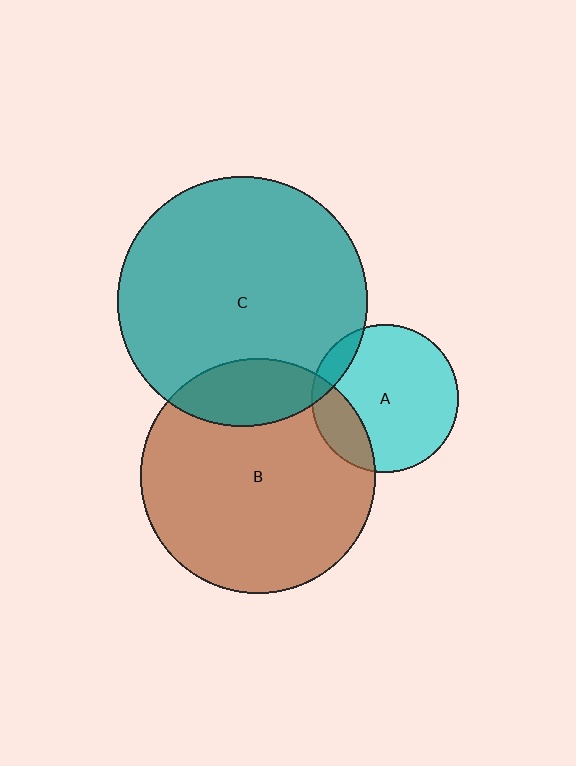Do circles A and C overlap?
Yes.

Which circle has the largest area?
Circle C (teal).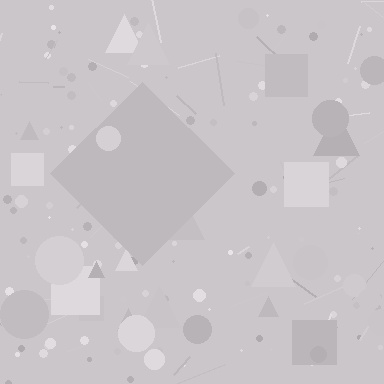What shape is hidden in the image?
A diamond is hidden in the image.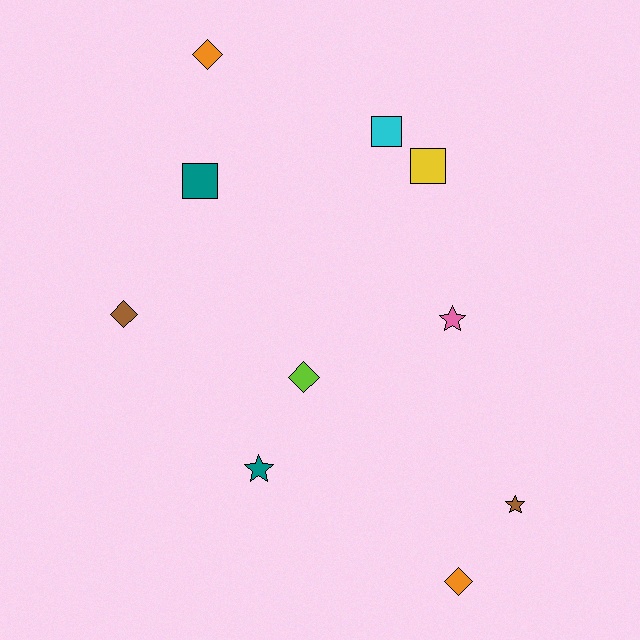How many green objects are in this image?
There are no green objects.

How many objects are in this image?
There are 10 objects.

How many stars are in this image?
There are 3 stars.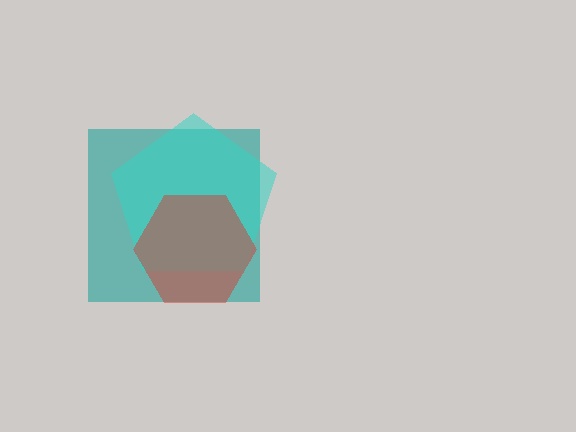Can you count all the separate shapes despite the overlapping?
Yes, there are 3 separate shapes.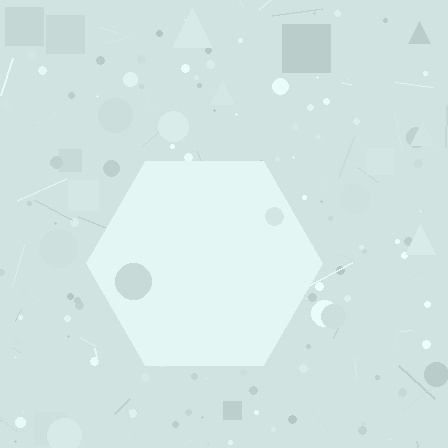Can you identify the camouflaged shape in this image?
The camouflaged shape is a hexagon.